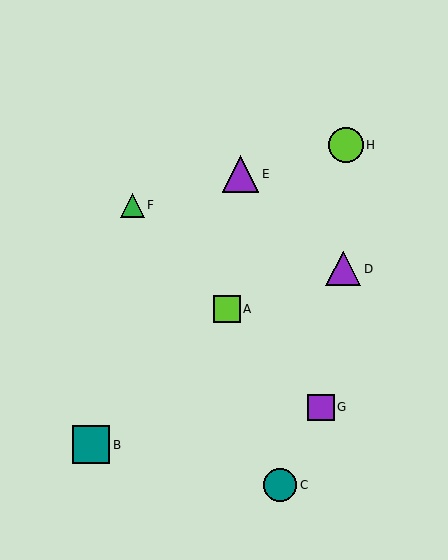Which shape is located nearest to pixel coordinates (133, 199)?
The green triangle (labeled F) at (132, 205) is nearest to that location.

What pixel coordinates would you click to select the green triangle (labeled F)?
Click at (132, 205) to select the green triangle F.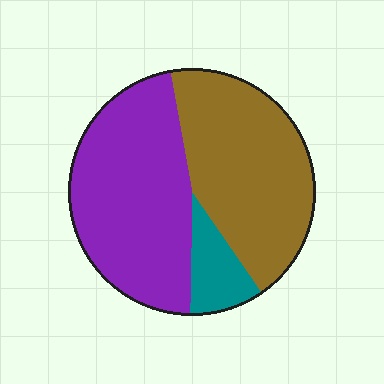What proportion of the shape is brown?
Brown takes up about two fifths (2/5) of the shape.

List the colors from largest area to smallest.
From largest to smallest: purple, brown, teal.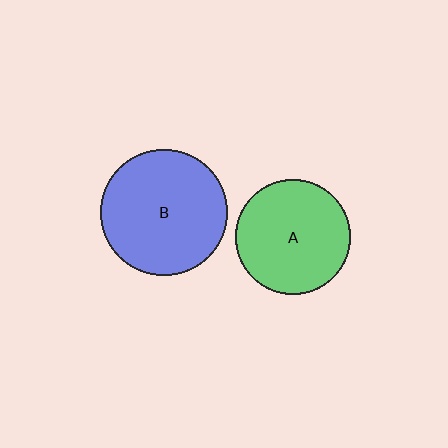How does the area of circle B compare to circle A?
Approximately 1.2 times.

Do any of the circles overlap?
No, none of the circles overlap.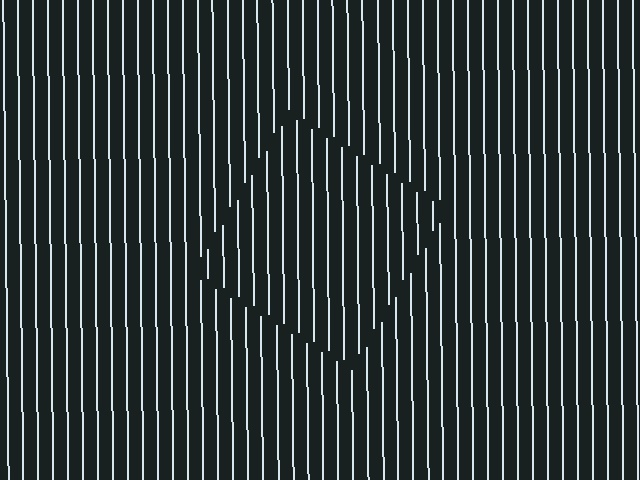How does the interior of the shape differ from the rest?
The interior of the shape contains the same grating, shifted by half a period — the contour is defined by the phase discontinuity where line-ends from the inner and outer gratings abut.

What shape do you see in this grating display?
An illusory square. The interior of the shape contains the same grating, shifted by half a period — the contour is defined by the phase discontinuity where line-ends from the inner and outer gratings abut.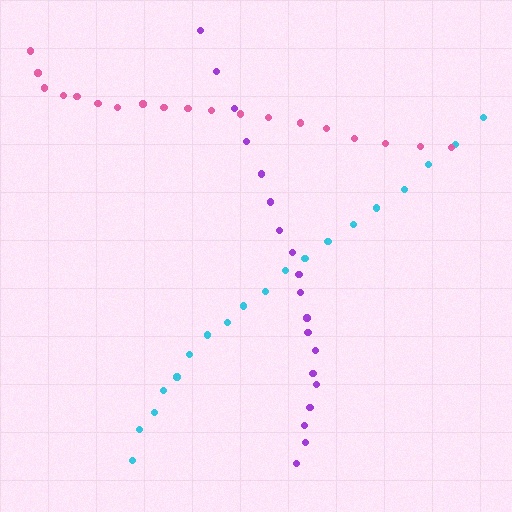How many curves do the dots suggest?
There are 3 distinct paths.